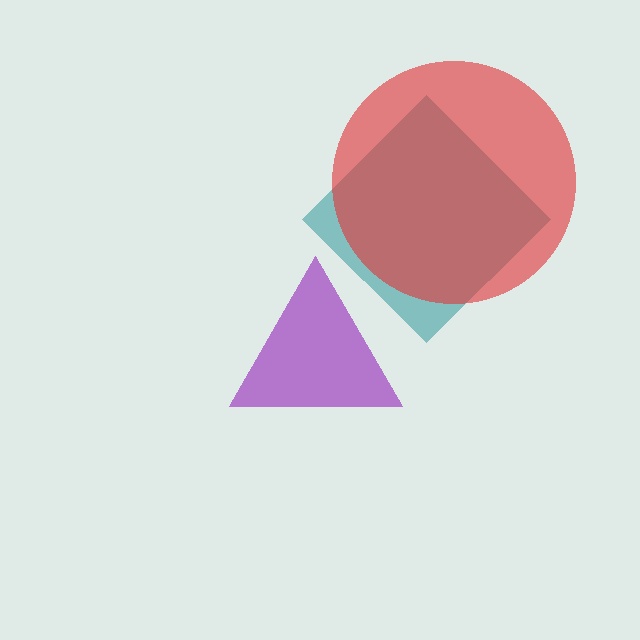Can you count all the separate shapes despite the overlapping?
Yes, there are 3 separate shapes.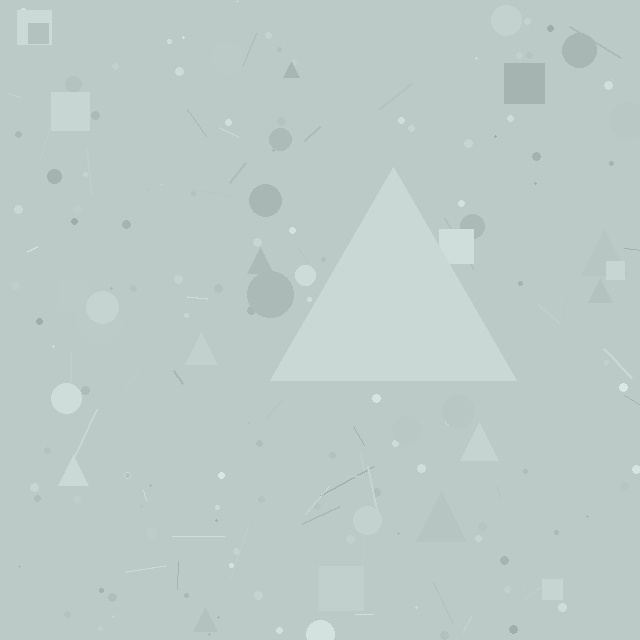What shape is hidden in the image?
A triangle is hidden in the image.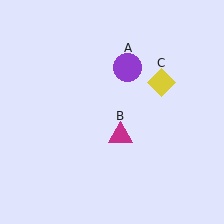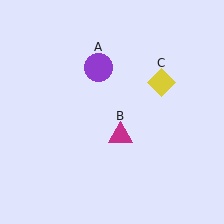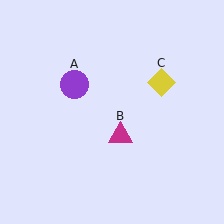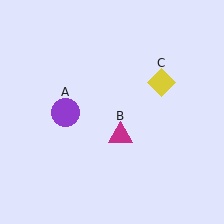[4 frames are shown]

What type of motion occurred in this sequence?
The purple circle (object A) rotated counterclockwise around the center of the scene.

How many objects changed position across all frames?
1 object changed position: purple circle (object A).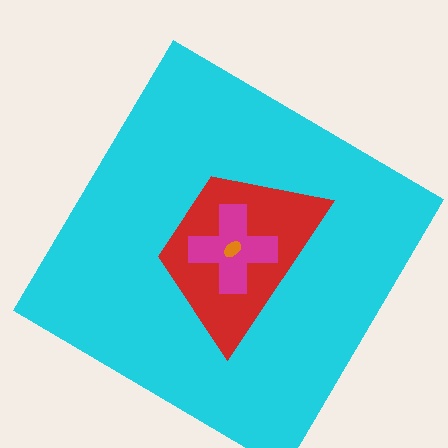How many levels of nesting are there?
4.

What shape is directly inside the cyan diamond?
The red trapezoid.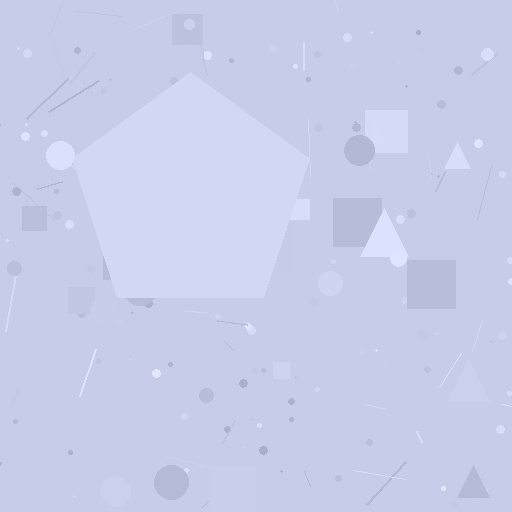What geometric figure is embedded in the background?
A pentagon is embedded in the background.